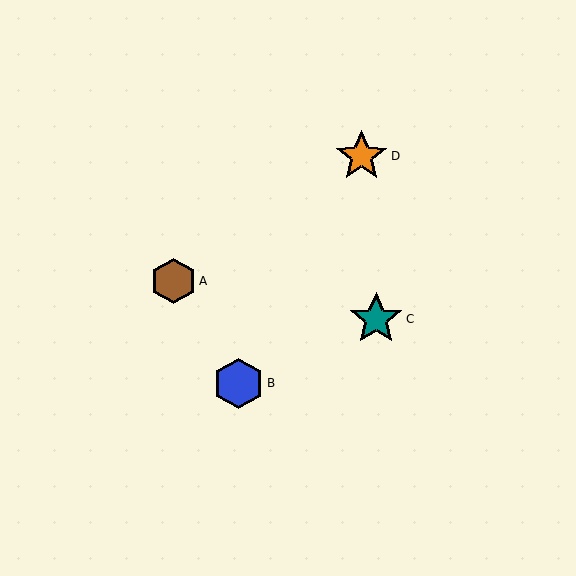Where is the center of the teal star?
The center of the teal star is at (376, 319).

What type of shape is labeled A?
Shape A is a brown hexagon.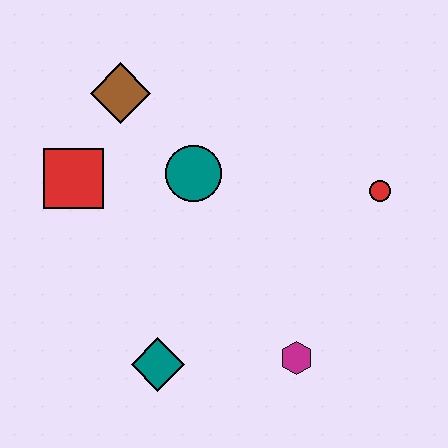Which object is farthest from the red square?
The red circle is farthest from the red square.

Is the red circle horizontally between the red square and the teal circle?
No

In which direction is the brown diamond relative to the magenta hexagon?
The brown diamond is above the magenta hexagon.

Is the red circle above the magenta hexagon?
Yes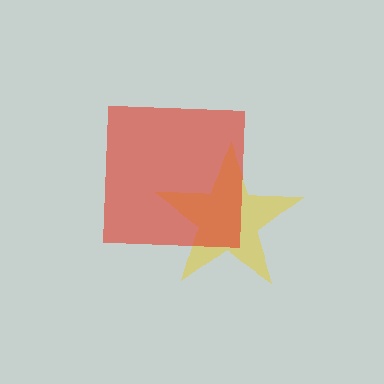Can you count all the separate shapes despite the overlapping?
Yes, there are 2 separate shapes.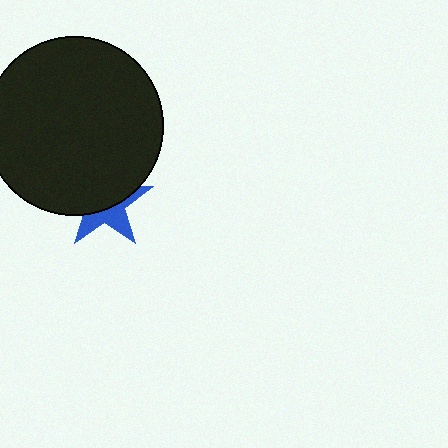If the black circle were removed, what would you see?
You would see the complete blue star.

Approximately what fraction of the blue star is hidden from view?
Roughly 59% of the blue star is hidden behind the black circle.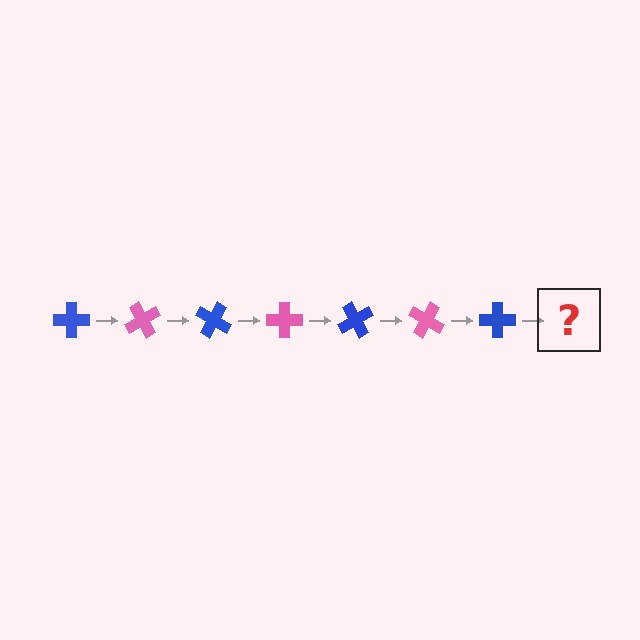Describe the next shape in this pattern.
It should be a pink cross, rotated 420 degrees from the start.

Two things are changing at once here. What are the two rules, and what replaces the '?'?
The two rules are that it rotates 60 degrees each step and the color cycles through blue and pink. The '?' should be a pink cross, rotated 420 degrees from the start.